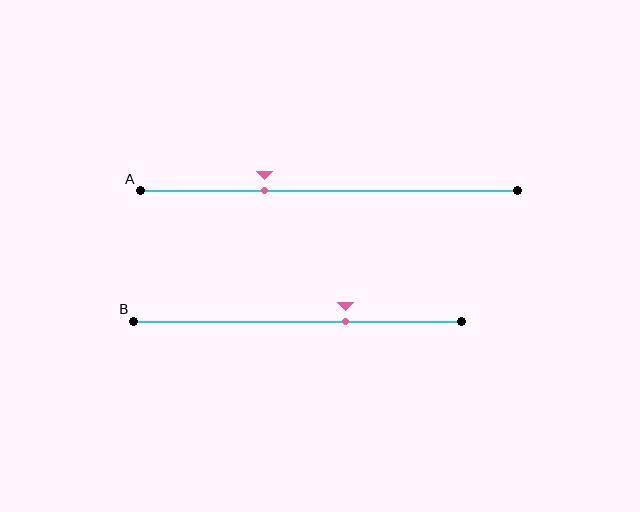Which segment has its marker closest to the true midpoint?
Segment B has its marker closest to the true midpoint.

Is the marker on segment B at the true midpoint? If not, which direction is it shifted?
No, the marker on segment B is shifted to the right by about 15% of the segment length.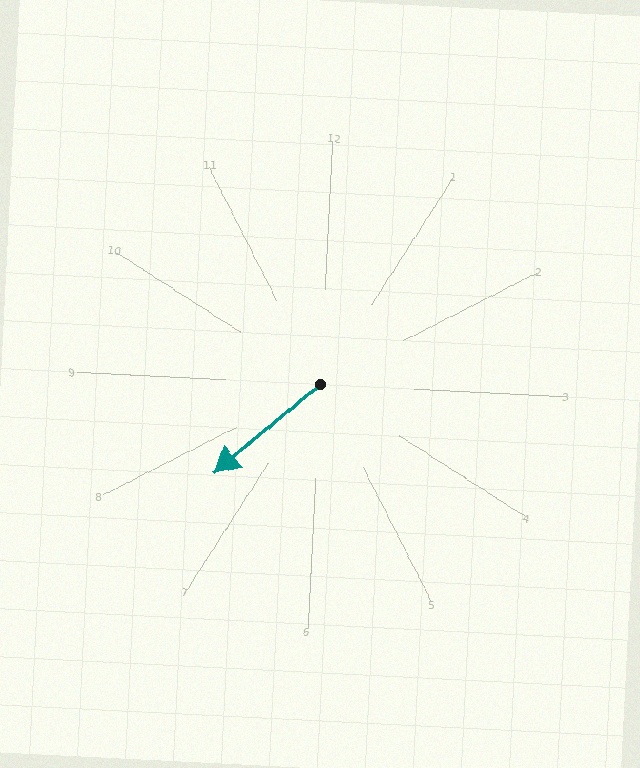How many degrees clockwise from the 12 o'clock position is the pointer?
Approximately 227 degrees.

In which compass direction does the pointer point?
Southwest.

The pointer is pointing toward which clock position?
Roughly 8 o'clock.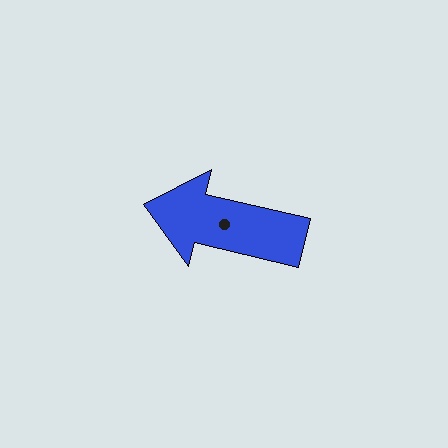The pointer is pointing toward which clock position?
Roughly 9 o'clock.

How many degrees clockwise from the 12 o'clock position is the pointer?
Approximately 283 degrees.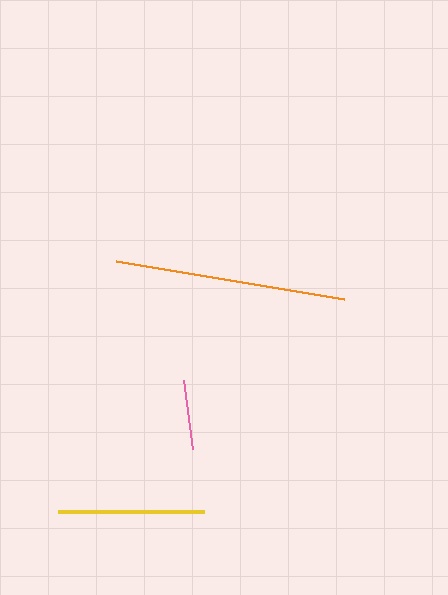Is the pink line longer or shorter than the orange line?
The orange line is longer than the pink line.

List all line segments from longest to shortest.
From longest to shortest: orange, yellow, pink.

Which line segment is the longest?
The orange line is the longest at approximately 231 pixels.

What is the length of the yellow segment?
The yellow segment is approximately 145 pixels long.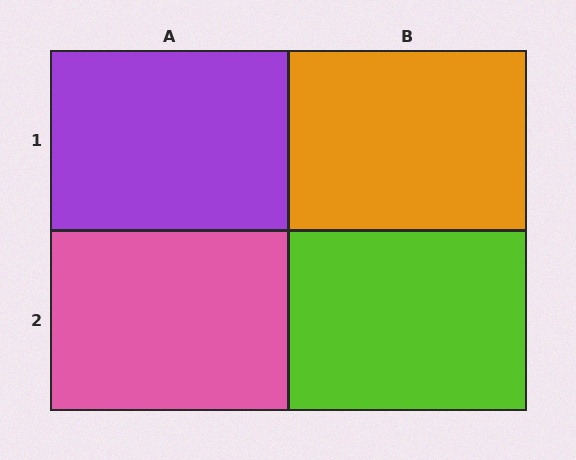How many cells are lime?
1 cell is lime.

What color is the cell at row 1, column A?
Purple.